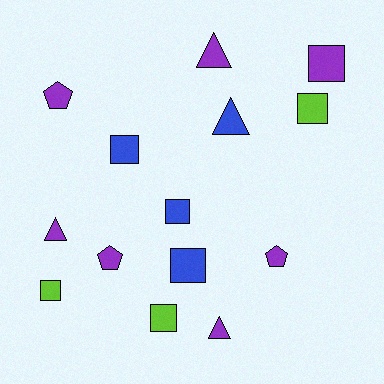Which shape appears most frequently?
Square, with 7 objects.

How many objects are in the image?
There are 14 objects.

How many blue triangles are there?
There is 1 blue triangle.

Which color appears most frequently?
Purple, with 7 objects.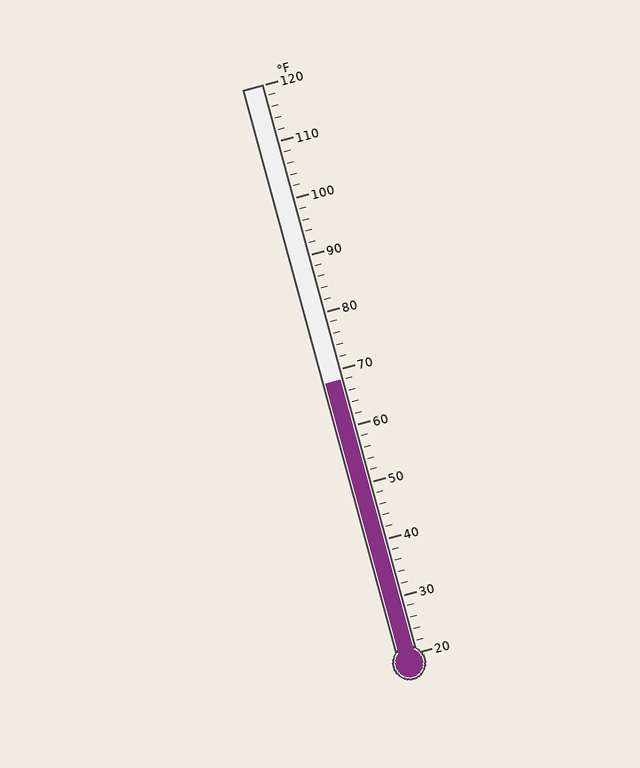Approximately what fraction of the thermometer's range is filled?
The thermometer is filled to approximately 50% of its range.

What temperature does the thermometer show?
The thermometer shows approximately 68°F.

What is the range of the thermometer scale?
The thermometer scale ranges from 20°F to 120°F.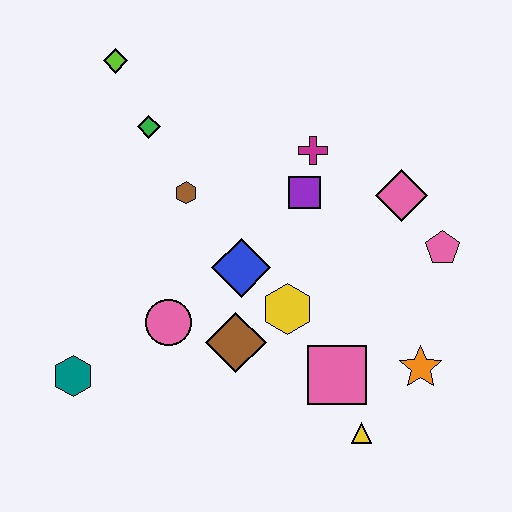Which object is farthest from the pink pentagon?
The teal hexagon is farthest from the pink pentagon.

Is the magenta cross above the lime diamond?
No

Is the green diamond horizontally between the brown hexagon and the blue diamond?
No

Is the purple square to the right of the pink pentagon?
No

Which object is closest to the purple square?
The magenta cross is closest to the purple square.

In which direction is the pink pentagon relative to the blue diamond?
The pink pentagon is to the right of the blue diamond.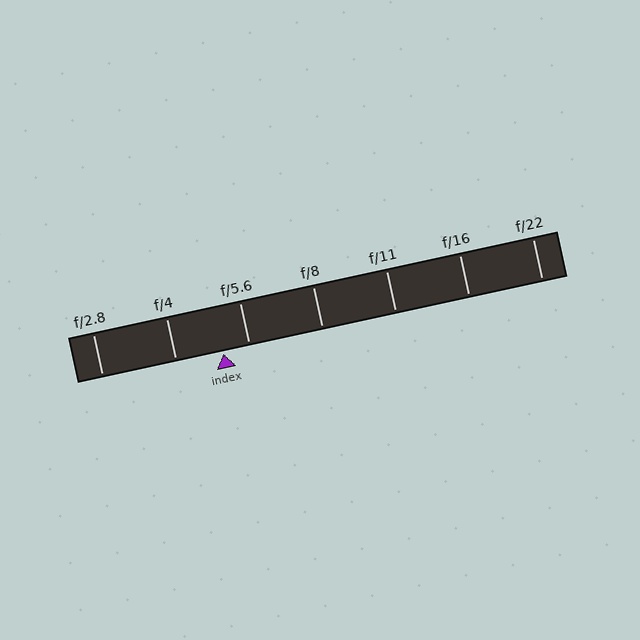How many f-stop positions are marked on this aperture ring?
There are 7 f-stop positions marked.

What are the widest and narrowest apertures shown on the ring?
The widest aperture shown is f/2.8 and the narrowest is f/22.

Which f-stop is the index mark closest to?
The index mark is closest to f/5.6.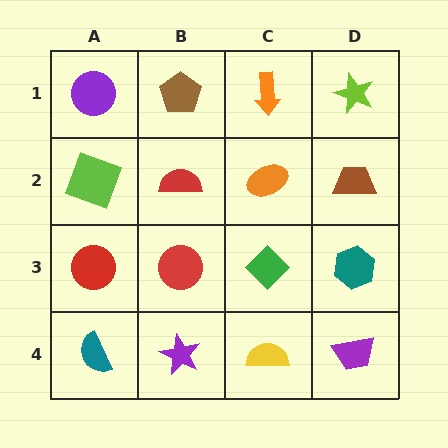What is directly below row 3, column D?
A purple trapezoid.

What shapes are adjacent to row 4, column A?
A red circle (row 3, column A), a purple star (row 4, column B).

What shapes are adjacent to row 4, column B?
A red circle (row 3, column B), a teal semicircle (row 4, column A), a yellow semicircle (row 4, column C).